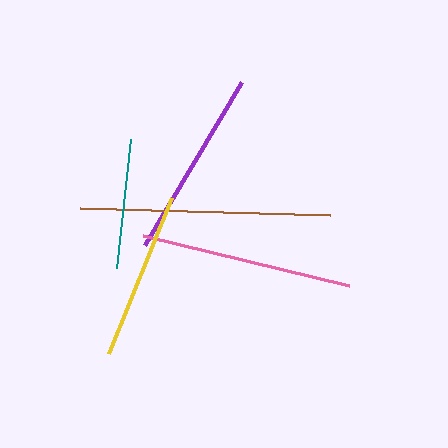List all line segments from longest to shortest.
From longest to shortest: brown, pink, purple, yellow, teal.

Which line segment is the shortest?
The teal line is the shortest at approximately 130 pixels.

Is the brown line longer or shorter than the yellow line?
The brown line is longer than the yellow line.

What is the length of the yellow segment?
The yellow segment is approximately 168 pixels long.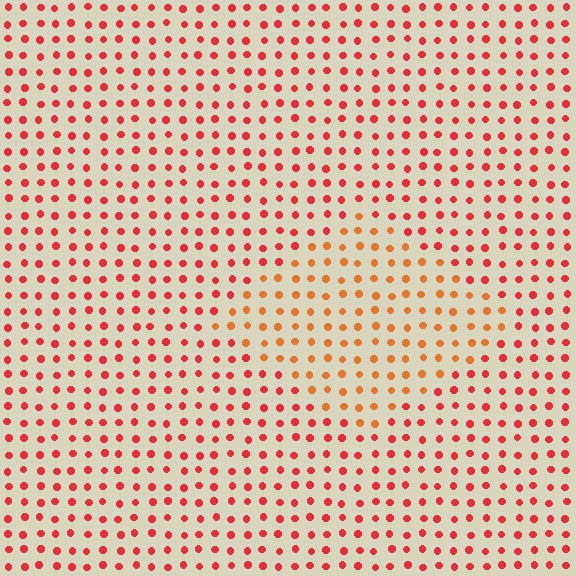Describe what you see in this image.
The image is filled with small red elements in a uniform arrangement. A diamond-shaped region is visible where the elements are tinted to a slightly different hue, forming a subtle color boundary.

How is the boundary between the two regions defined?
The boundary is defined purely by a slight shift in hue (about 27 degrees). Spacing, size, and orientation are identical on both sides.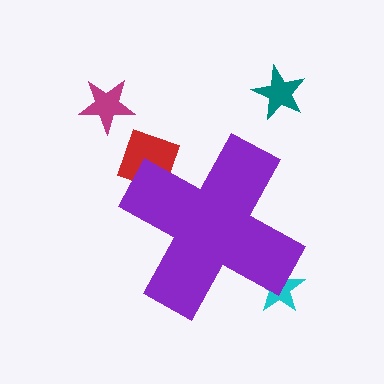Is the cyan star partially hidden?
Yes, the cyan star is partially hidden behind the purple cross.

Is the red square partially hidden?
Yes, the red square is partially hidden behind the purple cross.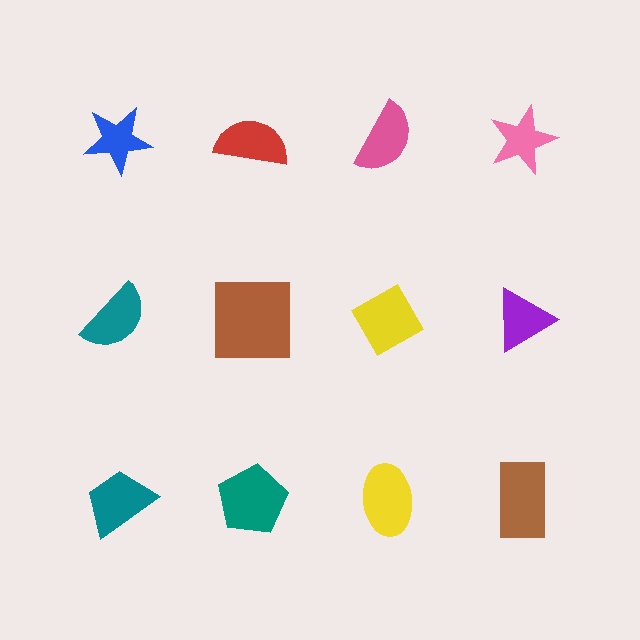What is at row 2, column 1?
A teal semicircle.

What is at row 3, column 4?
A brown rectangle.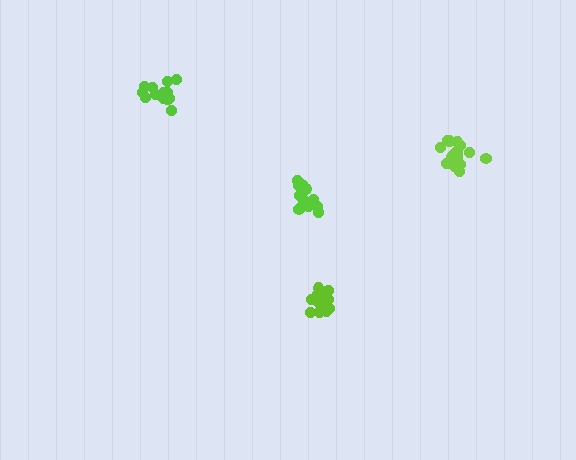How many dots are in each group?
Group 1: 15 dots, Group 2: 16 dots, Group 3: 13 dots, Group 4: 16 dots (60 total).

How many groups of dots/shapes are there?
There are 4 groups.